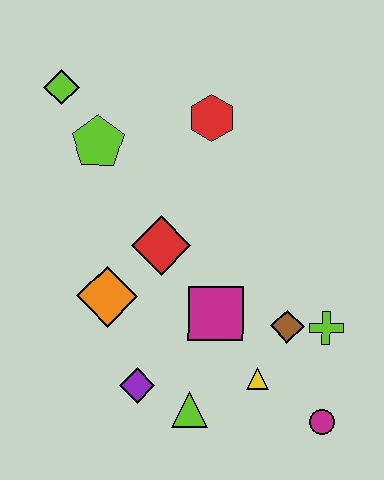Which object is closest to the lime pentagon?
The lime diamond is closest to the lime pentagon.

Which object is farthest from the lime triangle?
The lime diamond is farthest from the lime triangle.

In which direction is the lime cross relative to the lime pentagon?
The lime cross is to the right of the lime pentagon.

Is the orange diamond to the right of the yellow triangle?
No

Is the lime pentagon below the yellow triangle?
No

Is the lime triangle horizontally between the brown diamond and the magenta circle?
No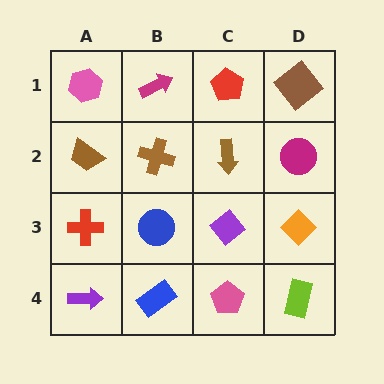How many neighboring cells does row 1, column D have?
2.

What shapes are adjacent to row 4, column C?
A purple diamond (row 3, column C), a blue rectangle (row 4, column B), a lime rectangle (row 4, column D).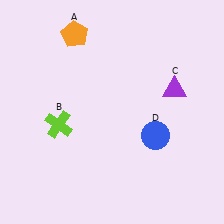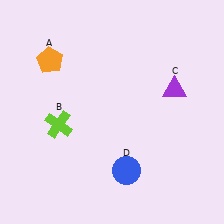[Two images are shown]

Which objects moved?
The objects that moved are: the orange pentagon (A), the blue circle (D).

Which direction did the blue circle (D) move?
The blue circle (D) moved down.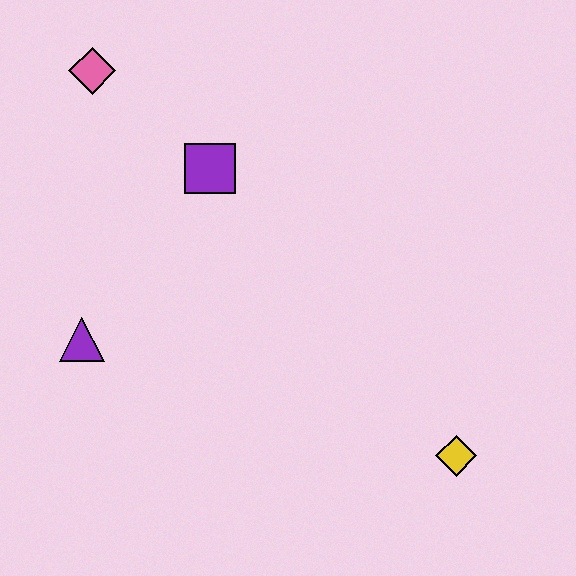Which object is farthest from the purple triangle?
The yellow diamond is farthest from the purple triangle.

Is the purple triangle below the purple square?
Yes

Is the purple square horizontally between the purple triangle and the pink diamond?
No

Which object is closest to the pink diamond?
The purple square is closest to the pink diamond.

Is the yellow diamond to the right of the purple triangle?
Yes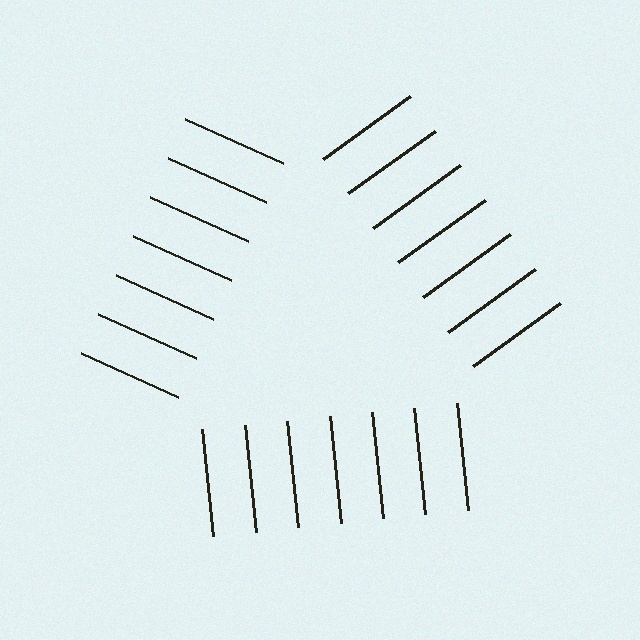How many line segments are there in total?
21 — 7 along each of the 3 edges.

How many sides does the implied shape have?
3 sides — the line-ends trace a triangle.